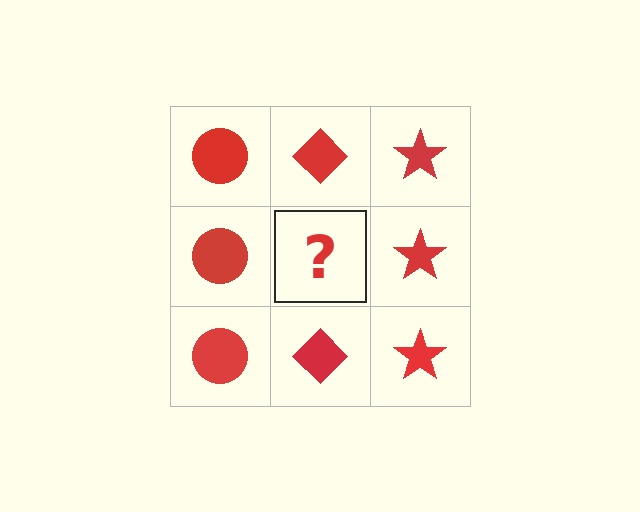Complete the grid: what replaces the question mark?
The question mark should be replaced with a red diamond.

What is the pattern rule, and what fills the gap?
The rule is that each column has a consistent shape. The gap should be filled with a red diamond.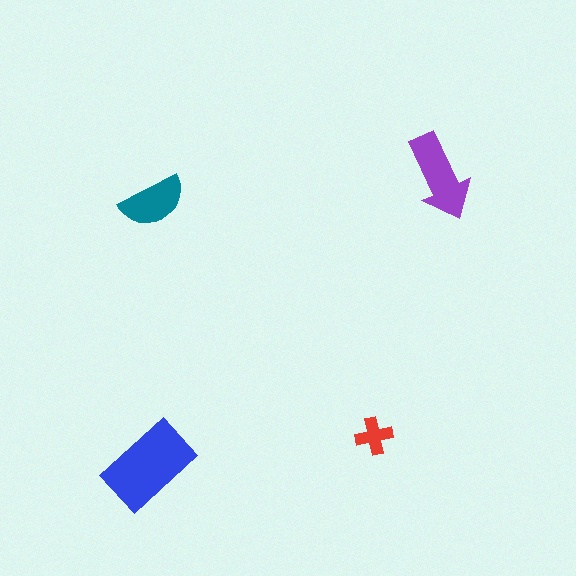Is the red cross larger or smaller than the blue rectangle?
Smaller.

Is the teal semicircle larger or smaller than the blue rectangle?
Smaller.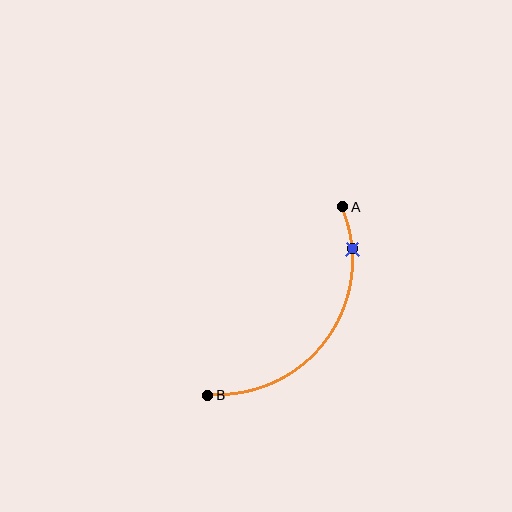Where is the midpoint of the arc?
The arc midpoint is the point on the curve farthest from the straight line joining A and B. It sits below and to the right of that line.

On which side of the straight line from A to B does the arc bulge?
The arc bulges below and to the right of the straight line connecting A and B.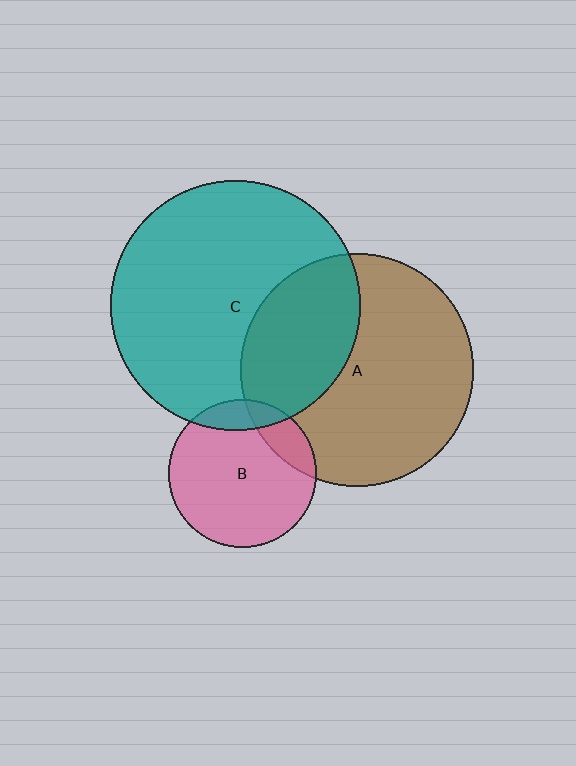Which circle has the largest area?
Circle C (teal).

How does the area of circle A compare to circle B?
Approximately 2.5 times.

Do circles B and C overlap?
Yes.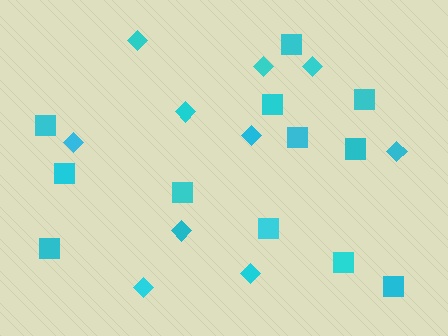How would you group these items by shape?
There are 2 groups: one group of squares (12) and one group of diamonds (10).